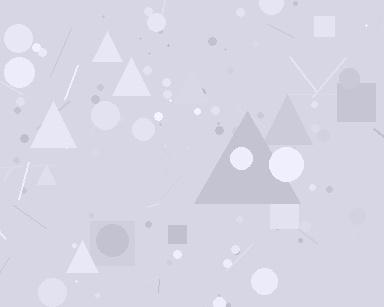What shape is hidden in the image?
A triangle is hidden in the image.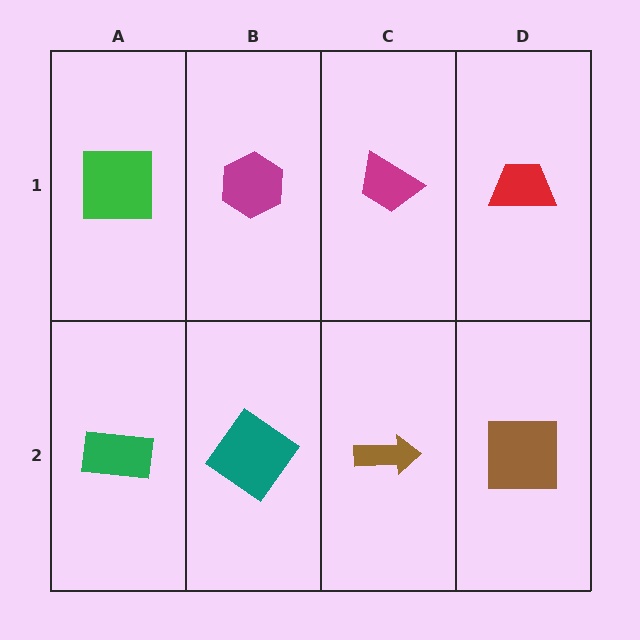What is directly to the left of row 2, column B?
A green rectangle.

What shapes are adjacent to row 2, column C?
A magenta trapezoid (row 1, column C), a teal diamond (row 2, column B), a brown square (row 2, column D).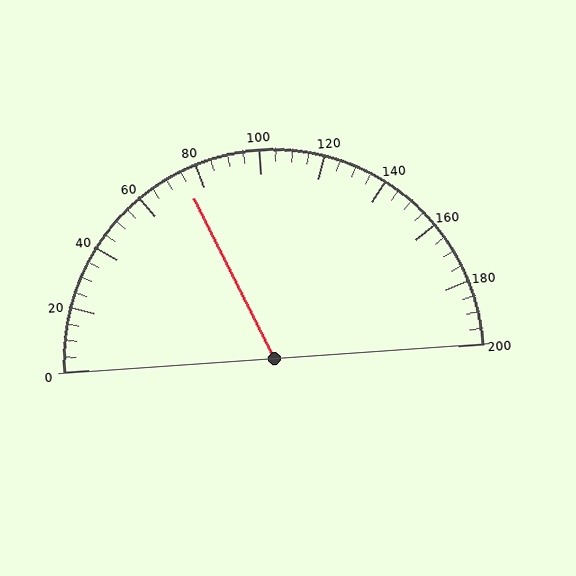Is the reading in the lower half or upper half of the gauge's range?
The reading is in the lower half of the range (0 to 200).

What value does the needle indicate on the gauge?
The needle indicates approximately 75.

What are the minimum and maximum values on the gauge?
The gauge ranges from 0 to 200.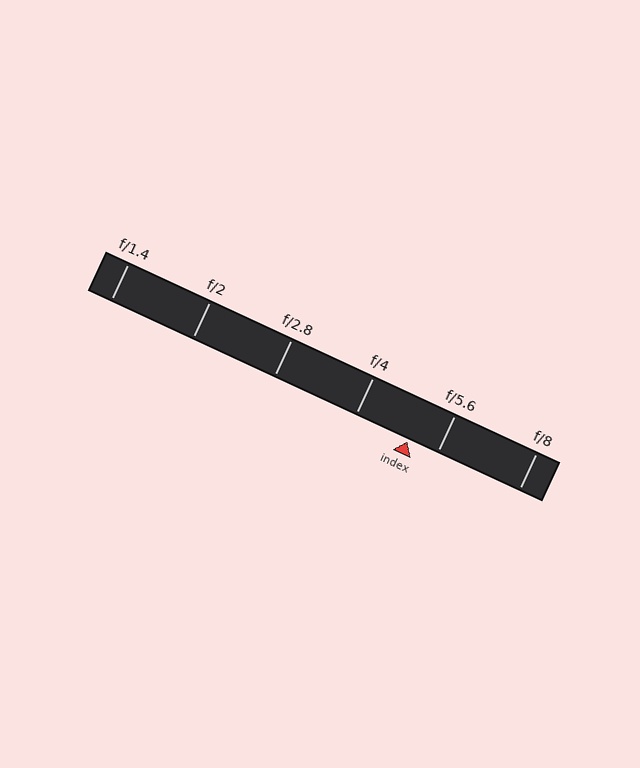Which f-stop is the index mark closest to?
The index mark is closest to f/5.6.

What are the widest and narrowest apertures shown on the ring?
The widest aperture shown is f/1.4 and the narrowest is f/8.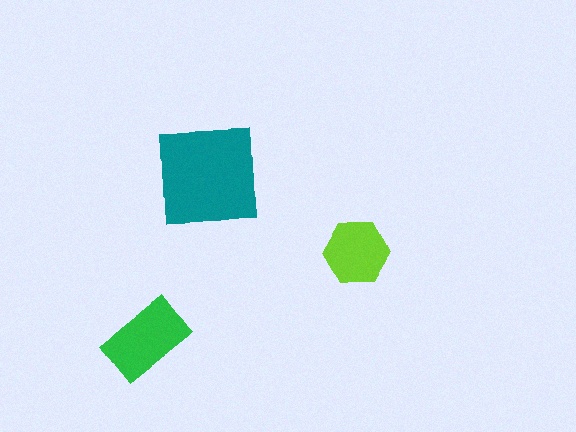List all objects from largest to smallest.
The teal square, the green rectangle, the lime hexagon.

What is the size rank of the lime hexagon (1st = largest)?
3rd.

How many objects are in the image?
There are 3 objects in the image.